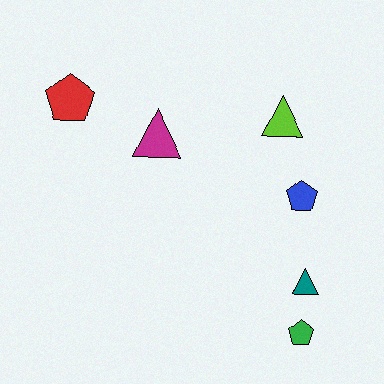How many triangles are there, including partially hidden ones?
There are 3 triangles.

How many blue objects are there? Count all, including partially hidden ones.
There is 1 blue object.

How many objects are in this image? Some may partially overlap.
There are 6 objects.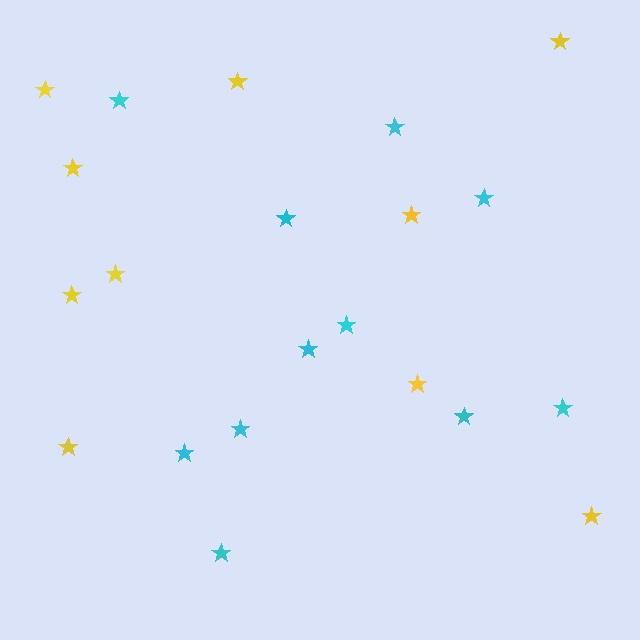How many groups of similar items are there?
There are 2 groups: one group of cyan stars (11) and one group of yellow stars (10).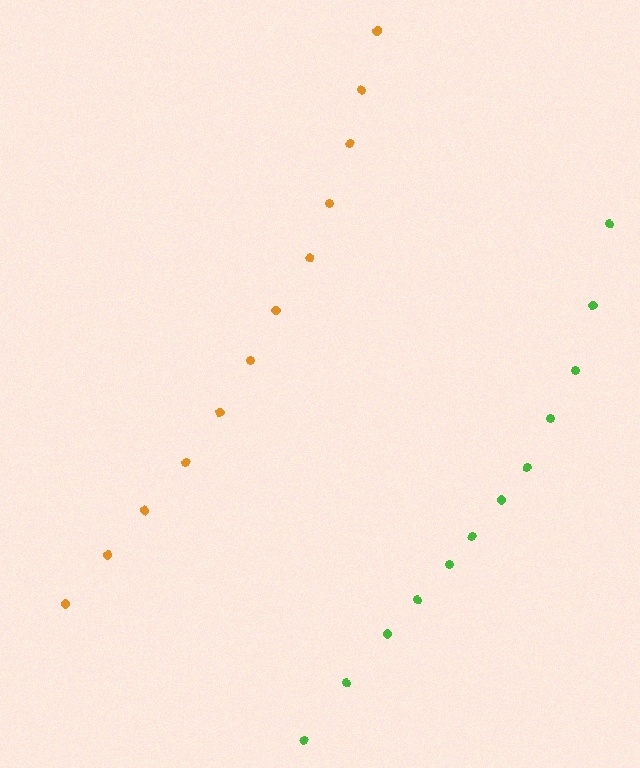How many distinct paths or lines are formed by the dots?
There are 2 distinct paths.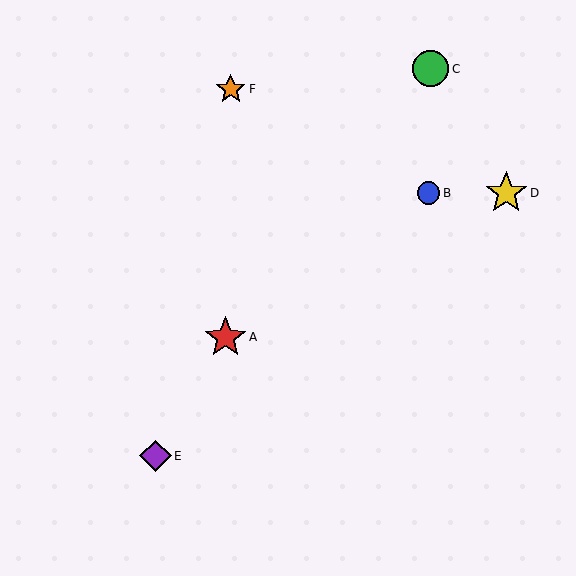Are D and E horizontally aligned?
No, D is at y≈193 and E is at y≈456.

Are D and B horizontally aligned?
Yes, both are at y≈193.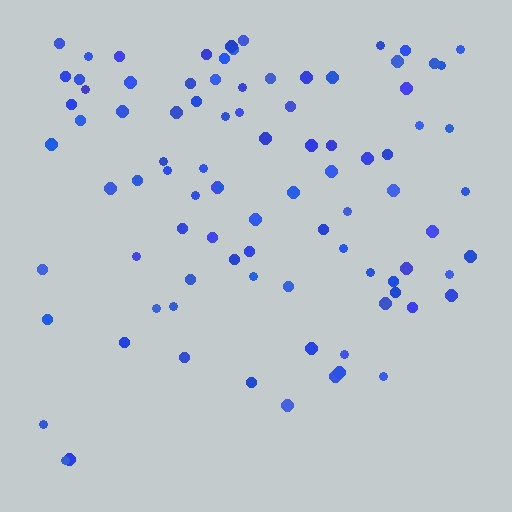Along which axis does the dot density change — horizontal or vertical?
Vertical.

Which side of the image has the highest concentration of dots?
The top.